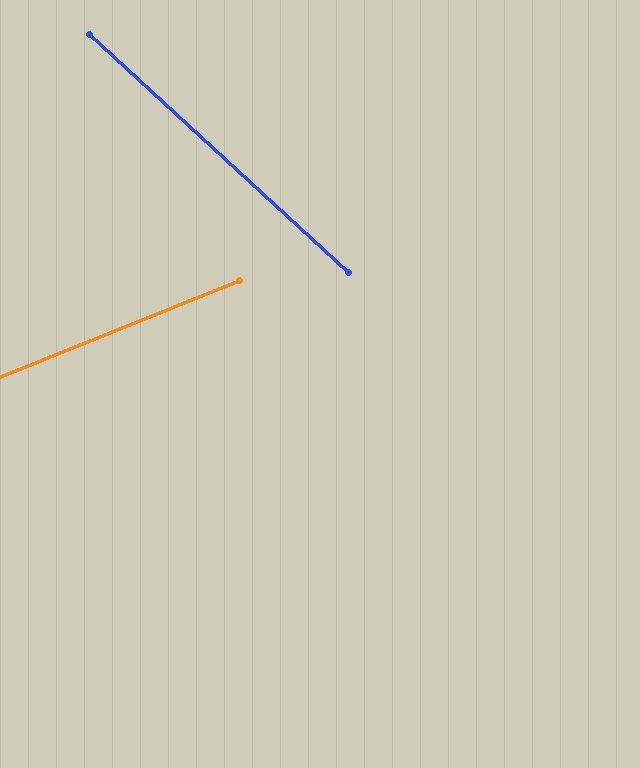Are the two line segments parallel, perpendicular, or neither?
Neither parallel nor perpendicular — they differ by about 65°.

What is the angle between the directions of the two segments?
Approximately 65 degrees.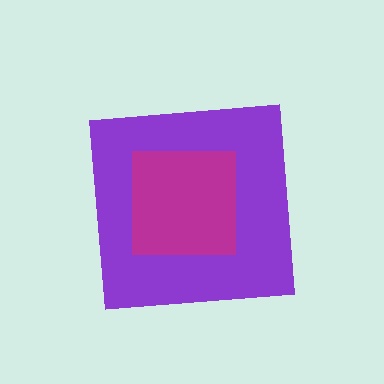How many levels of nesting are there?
2.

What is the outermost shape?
The purple square.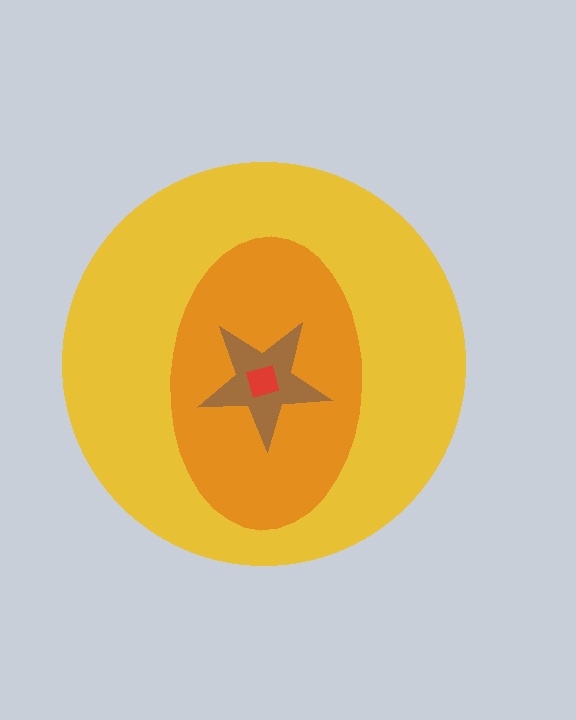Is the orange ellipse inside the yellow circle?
Yes.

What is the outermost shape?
The yellow circle.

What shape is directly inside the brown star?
The red square.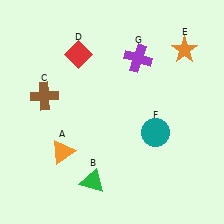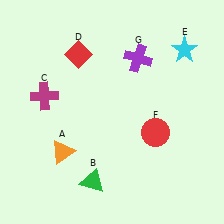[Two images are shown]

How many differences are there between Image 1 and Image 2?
There are 3 differences between the two images.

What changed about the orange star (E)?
In Image 1, E is orange. In Image 2, it changed to cyan.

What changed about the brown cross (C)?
In Image 1, C is brown. In Image 2, it changed to magenta.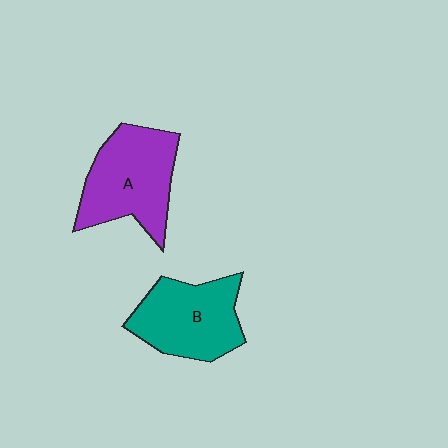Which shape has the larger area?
Shape A (purple).